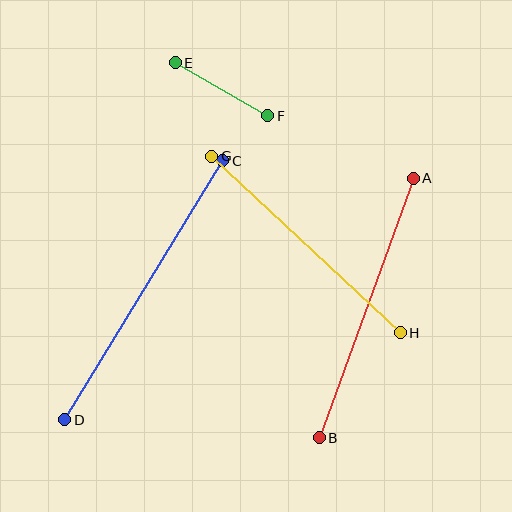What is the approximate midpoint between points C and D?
The midpoint is at approximately (144, 290) pixels.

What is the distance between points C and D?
The distance is approximately 303 pixels.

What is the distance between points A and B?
The distance is approximately 276 pixels.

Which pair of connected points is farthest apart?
Points C and D are farthest apart.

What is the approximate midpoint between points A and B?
The midpoint is at approximately (366, 308) pixels.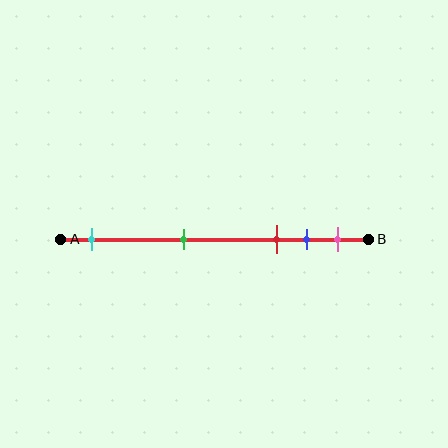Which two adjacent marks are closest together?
The blue and pink marks are the closest adjacent pair.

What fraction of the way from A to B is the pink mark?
The pink mark is approximately 90% (0.9) of the way from A to B.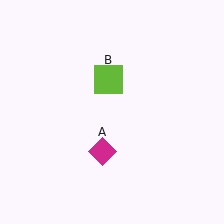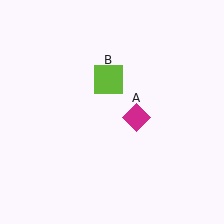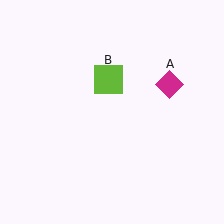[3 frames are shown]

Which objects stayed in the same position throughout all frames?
Lime square (object B) remained stationary.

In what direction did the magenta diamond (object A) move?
The magenta diamond (object A) moved up and to the right.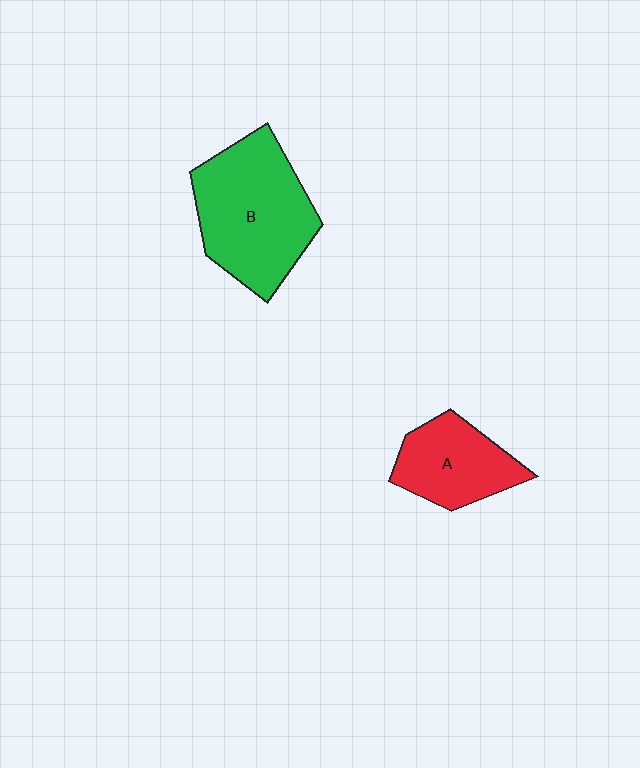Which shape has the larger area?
Shape B (green).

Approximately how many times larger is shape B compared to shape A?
Approximately 1.7 times.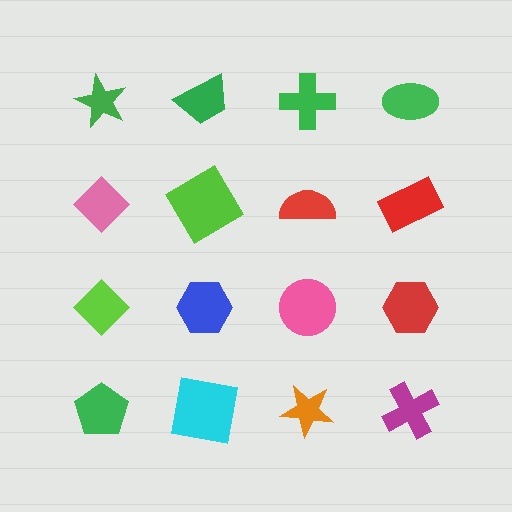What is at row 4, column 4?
A magenta cross.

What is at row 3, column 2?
A blue hexagon.